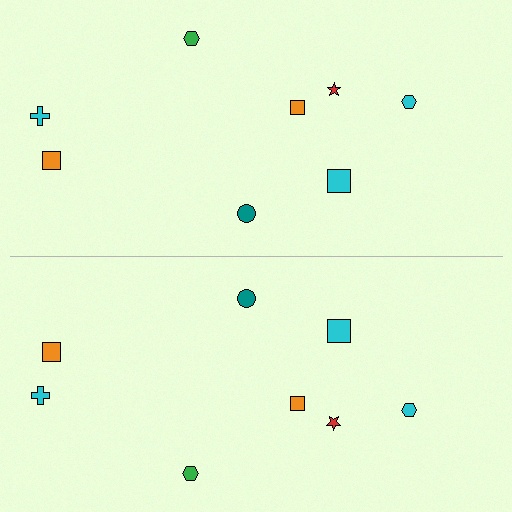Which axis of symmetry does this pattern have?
The pattern has a horizontal axis of symmetry running through the center of the image.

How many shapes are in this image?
There are 16 shapes in this image.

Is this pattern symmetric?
Yes, this pattern has bilateral (reflection) symmetry.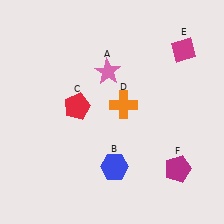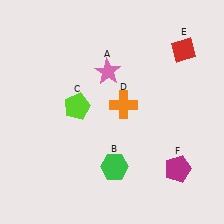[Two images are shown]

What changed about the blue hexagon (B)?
In Image 1, B is blue. In Image 2, it changed to green.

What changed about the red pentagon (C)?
In Image 1, C is red. In Image 2, it changed to lime.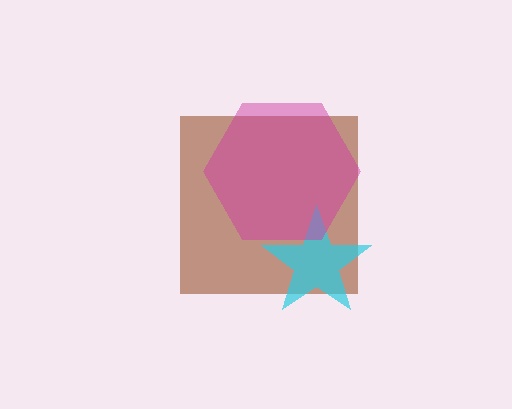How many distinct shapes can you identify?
There are 3 distinct shapes: a brown square, a cyan star, a magenta hexagon.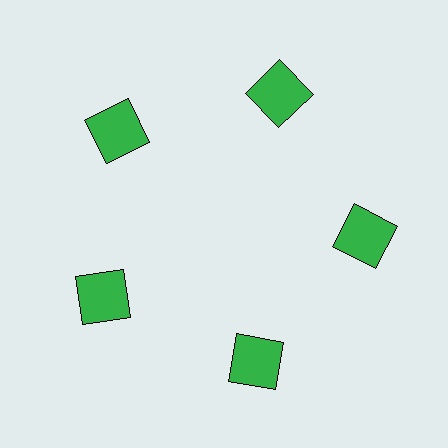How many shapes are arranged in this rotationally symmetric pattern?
There are 5 shapes, arranged in 5 groups of 1.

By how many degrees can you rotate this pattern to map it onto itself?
The pattern maps onto itself every 72 degrees of rotation.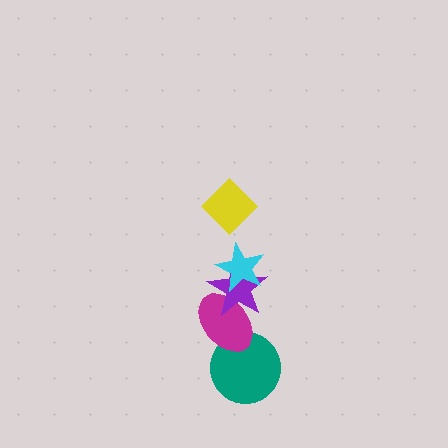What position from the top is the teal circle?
The teal circle is 5th from the top.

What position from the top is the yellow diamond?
The yellow diamond is 1st from the top.